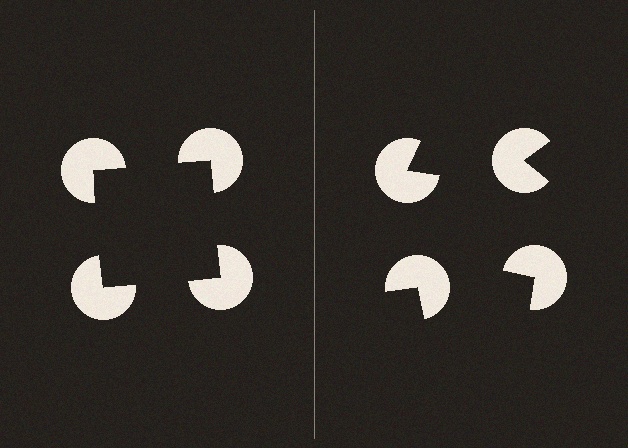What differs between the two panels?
The pac-man discs are positioned identically on both sides; only the wedge orientations differ. On the left they align to a square; on the right they are misaligned.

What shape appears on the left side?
An illusory square.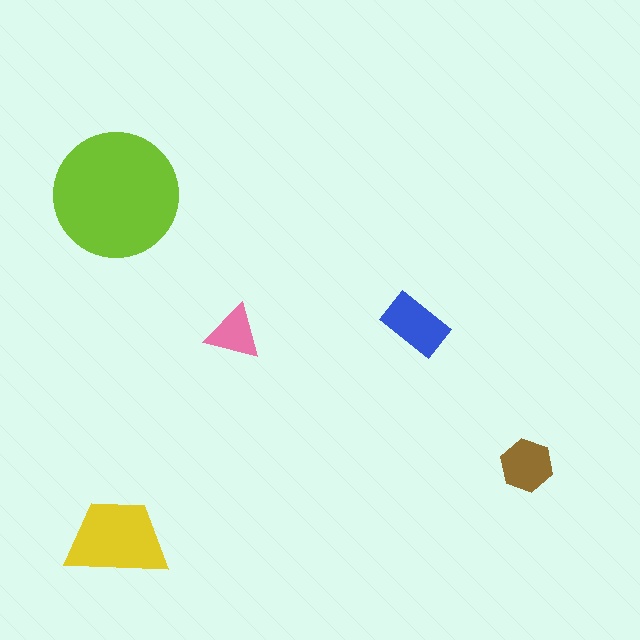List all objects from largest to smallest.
The lime circle, the yellow trapezoid, the blue rectangle, the brown hexagon, the pink triangle.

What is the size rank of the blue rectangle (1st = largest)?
3rd.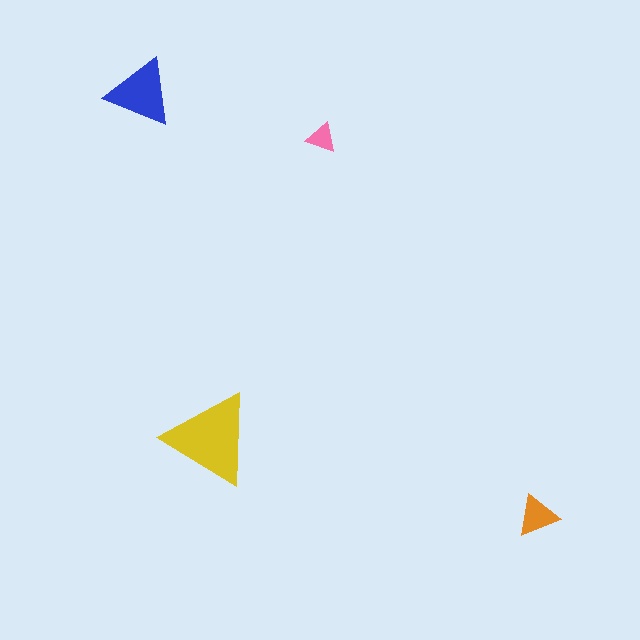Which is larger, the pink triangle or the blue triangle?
The blue one.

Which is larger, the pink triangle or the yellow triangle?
The yellow one.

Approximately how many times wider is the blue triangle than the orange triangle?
About 1.5 times wider.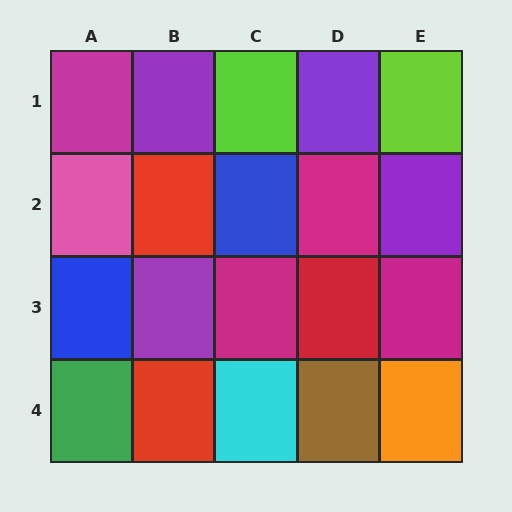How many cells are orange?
1 cell is orange.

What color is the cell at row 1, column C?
Lime.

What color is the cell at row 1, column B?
Purple.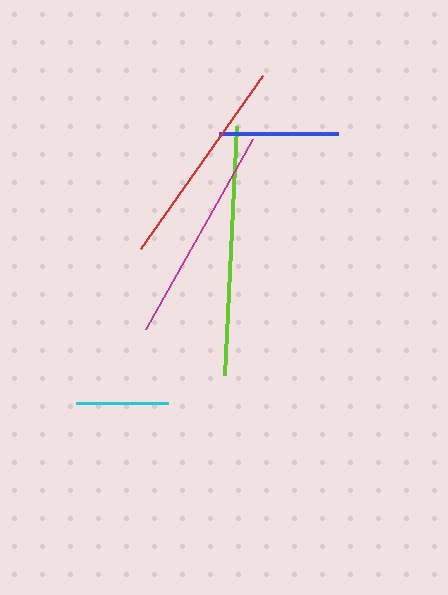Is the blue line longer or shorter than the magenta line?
The magenta line is longer than the blue line.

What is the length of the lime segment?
The lime segment is approximately 250 pixels long.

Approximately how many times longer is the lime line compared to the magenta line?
The lime line is approximately 1.1 times the length of the magenta line.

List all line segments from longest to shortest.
From longest to shortest: lime, magenta, red, blue, cyan.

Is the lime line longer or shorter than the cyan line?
The lime line is longer than the cyan line.